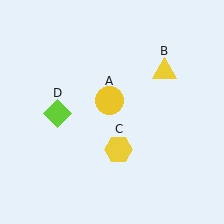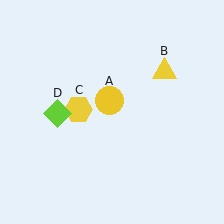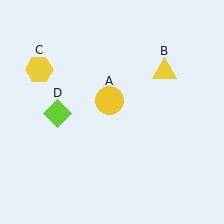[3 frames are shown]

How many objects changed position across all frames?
1 object changed position: yellow hexagon (object C).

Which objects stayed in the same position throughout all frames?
Yellow circle (object A) and yellow triangle (object B) and lime diamond (object D) remained stationary.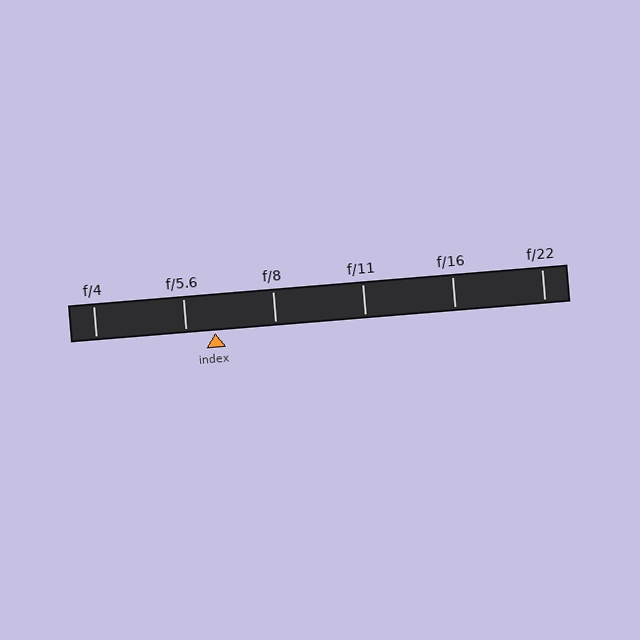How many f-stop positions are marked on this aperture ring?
There are 6 f-stop positions marked.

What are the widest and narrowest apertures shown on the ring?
The widest aperture shown is f/4 and the narrowest is f/22.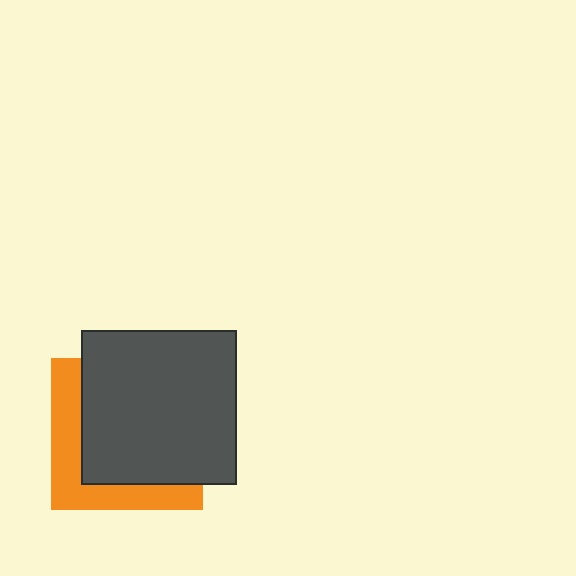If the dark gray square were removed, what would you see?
You would see the complete orange square.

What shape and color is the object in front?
The object in front is a dark gray square.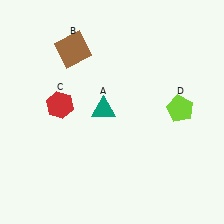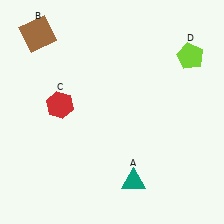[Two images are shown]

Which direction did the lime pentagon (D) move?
The lime pentagon (D) moved up.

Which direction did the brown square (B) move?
The brown square (B) moved left.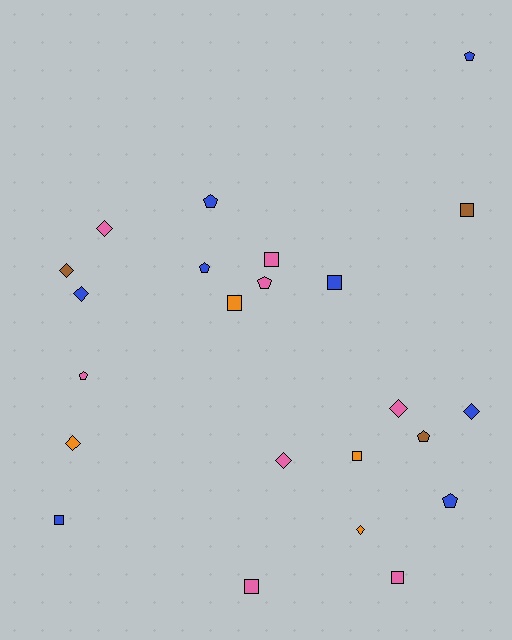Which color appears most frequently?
Blue, with 8 objects.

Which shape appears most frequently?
Diamond, with 8 objects.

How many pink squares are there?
There are 3 pink squares.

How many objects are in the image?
There are 23 objects.